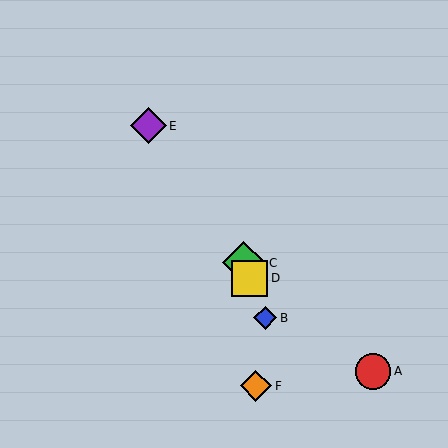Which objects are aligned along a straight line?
Objects B, C, D are aligned along a straight line.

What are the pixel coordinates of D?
Object D is at (250, 278).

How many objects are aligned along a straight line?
3 objects (B, C, D) are aligned along a straight line.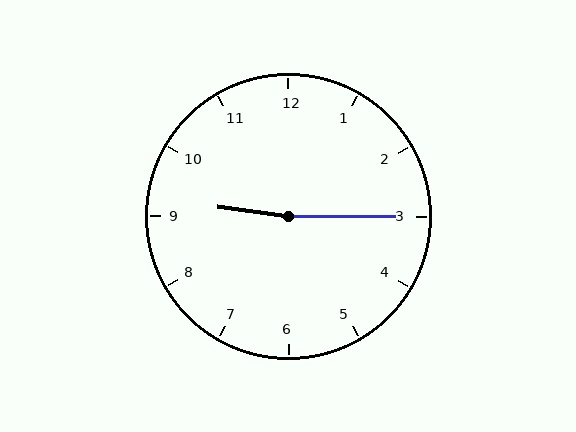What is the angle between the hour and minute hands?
Approximately 172 degrees.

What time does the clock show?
9:15.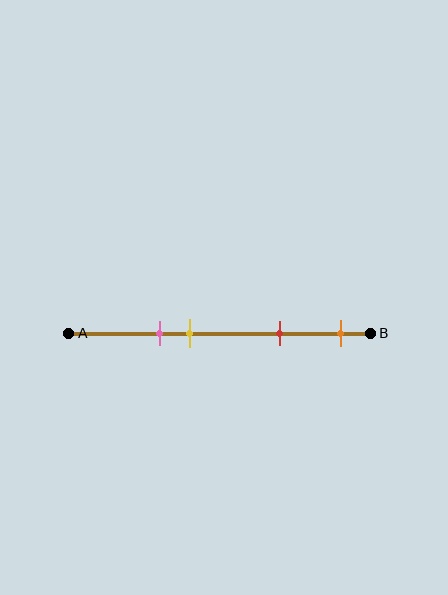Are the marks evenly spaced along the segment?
No, the marks are not evenly spaced.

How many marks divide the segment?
There are 4 marks dividing the segment.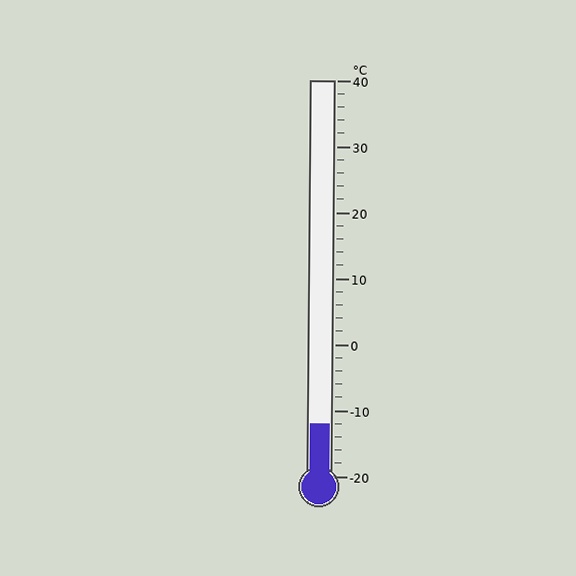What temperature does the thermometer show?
The thermometer shows approximately -12°C.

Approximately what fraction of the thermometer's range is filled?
The thermometer is filled to approximately 15% of its range.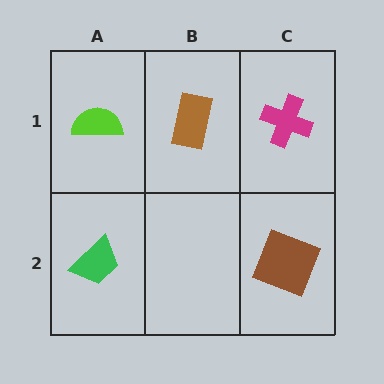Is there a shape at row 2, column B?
No, that cell is empty.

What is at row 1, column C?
A magenta cross.